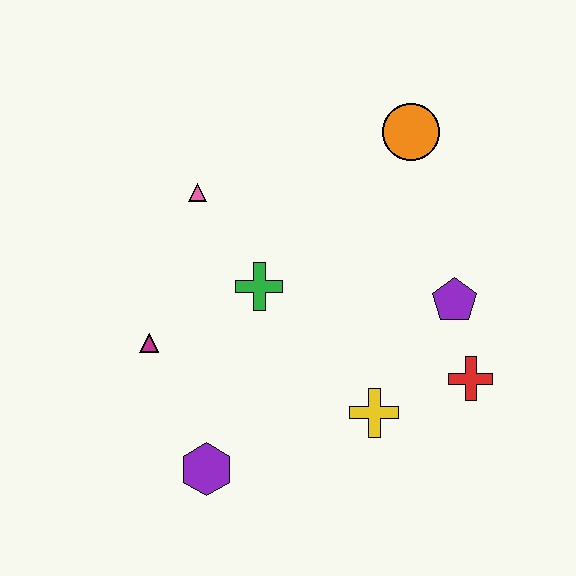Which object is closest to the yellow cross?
The red cross is closest to the yellow cross.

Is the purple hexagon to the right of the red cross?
No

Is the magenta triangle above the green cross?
No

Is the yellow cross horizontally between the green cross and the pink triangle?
No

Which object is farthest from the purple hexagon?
The orange circle is farthest from the purple hexagon.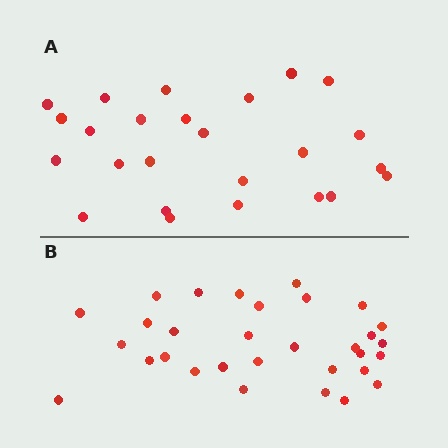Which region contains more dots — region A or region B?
Region B (the bottom region) has more dots.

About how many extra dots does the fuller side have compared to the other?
Region B has about 6 more dots than region A.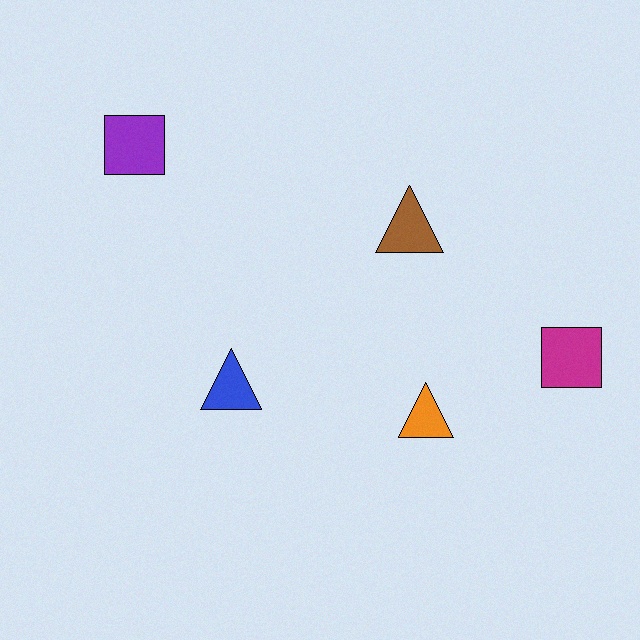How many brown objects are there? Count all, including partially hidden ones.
There is 1 brown object.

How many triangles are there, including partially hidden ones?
There are 3 triangles.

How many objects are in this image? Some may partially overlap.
There are 5 objects.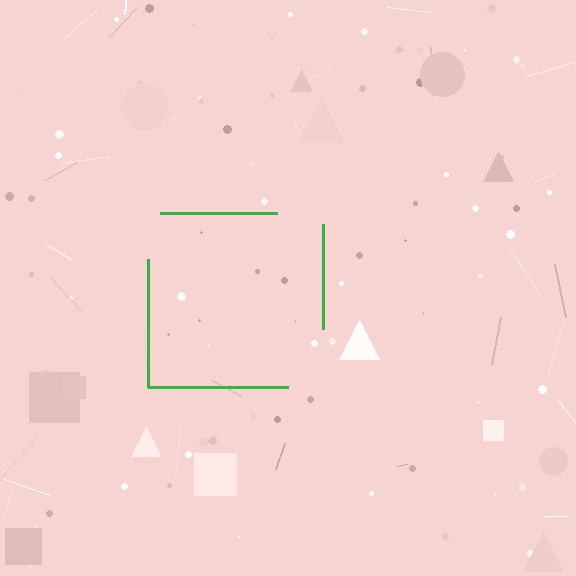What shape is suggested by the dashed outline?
The dashed outline suggests a square.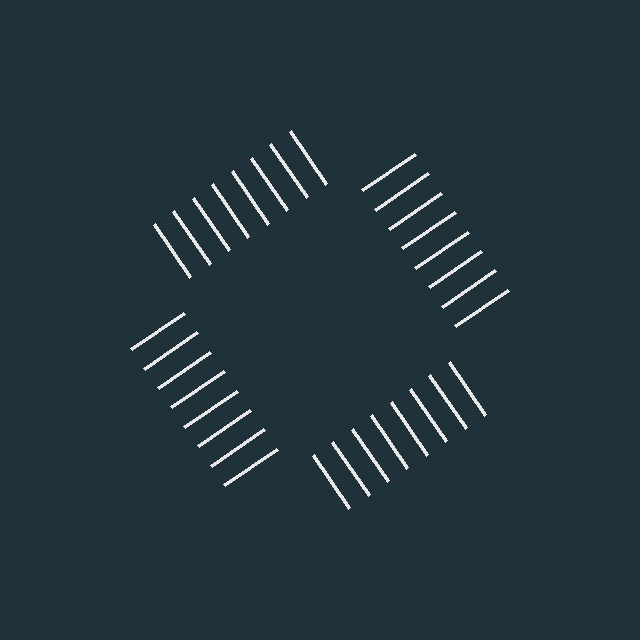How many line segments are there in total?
32 — 8 along each of the 4 edges.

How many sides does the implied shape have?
4 sides — the line-ends trace a square.